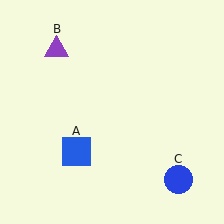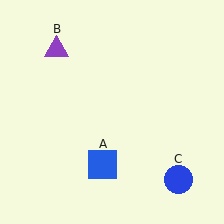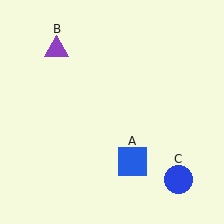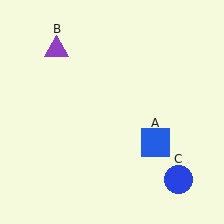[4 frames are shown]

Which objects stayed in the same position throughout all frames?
Purple triangle (object B) and blue circle (object C) remained stationary.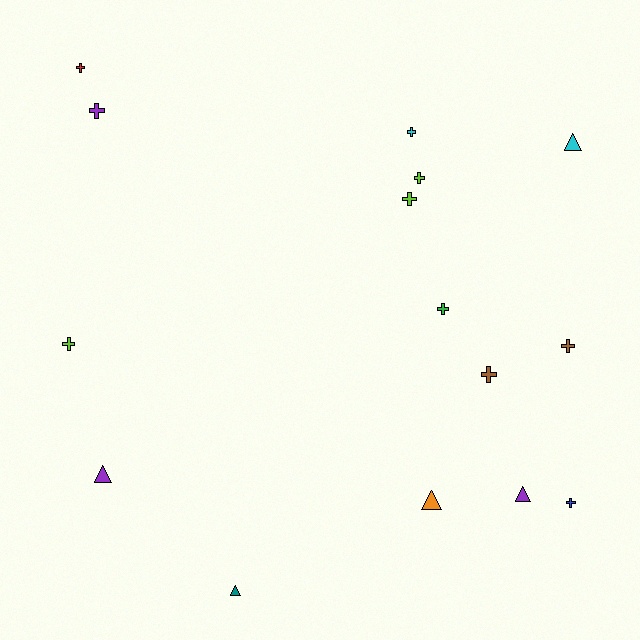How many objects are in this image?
There are 15 objects.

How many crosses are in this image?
There are 10 crosses.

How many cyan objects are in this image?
There are 2 cyan objects.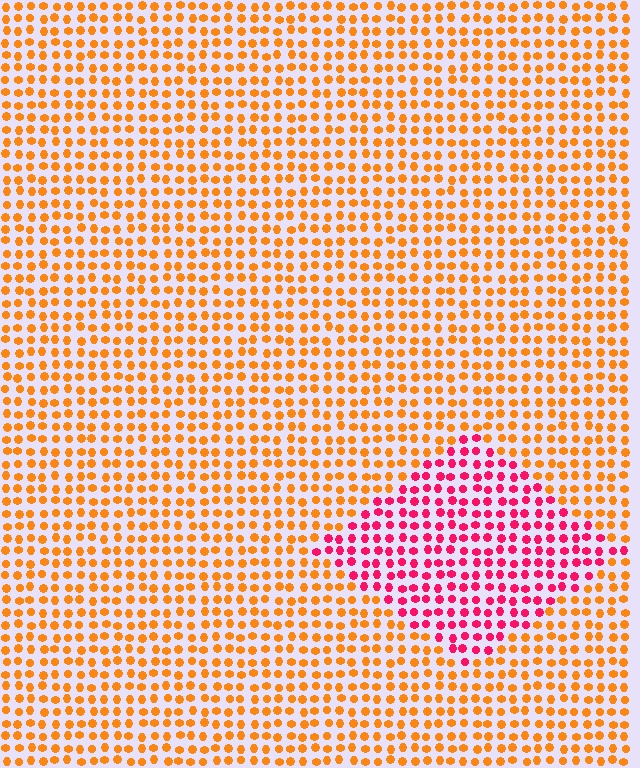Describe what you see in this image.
The image is filled with small orange elements in a uniform arrangement. A diamond-shaped region is visible where the elements are tinted to a slightly different hue, forming a subtle color boundary.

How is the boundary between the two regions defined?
The boundary is defined purely by a slight shift in hue (about 51 degrees). Spacing, size, and orientation are identical on both sides.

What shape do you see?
I see a diamond.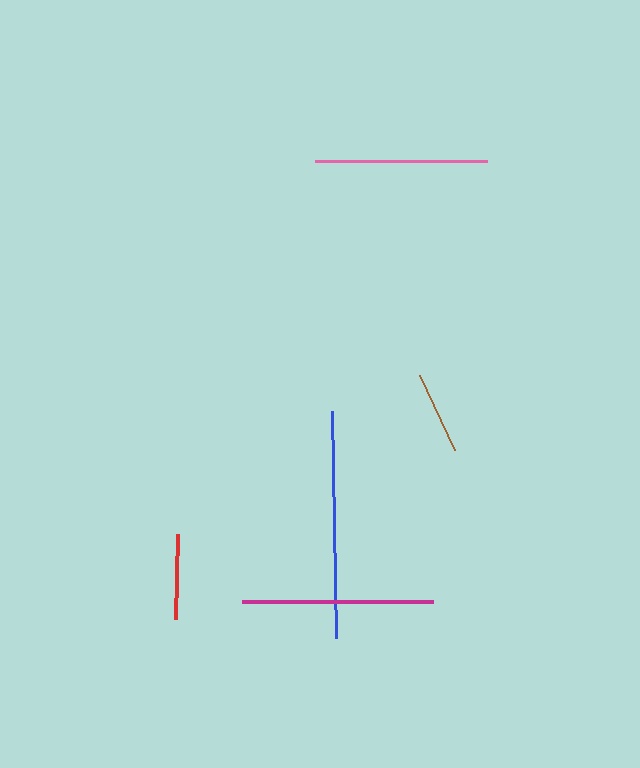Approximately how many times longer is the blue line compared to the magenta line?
The blue line is approximately 1.2 times the length of the magenta line.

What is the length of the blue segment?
The blue segment is approximately 228 pixels long.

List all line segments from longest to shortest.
From longest to shortest: blue, magenta, pink, red, brown.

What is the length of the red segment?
The red segment is approximately 84 pixels long.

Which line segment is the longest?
The blue line is the longest at approximately 228 pixels.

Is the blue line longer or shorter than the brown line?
The blue line is longer than the brown line.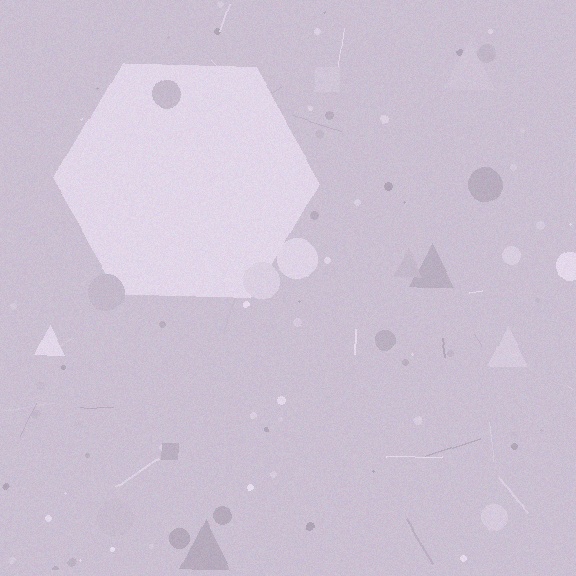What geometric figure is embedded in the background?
A hexagon is embedded in the background.